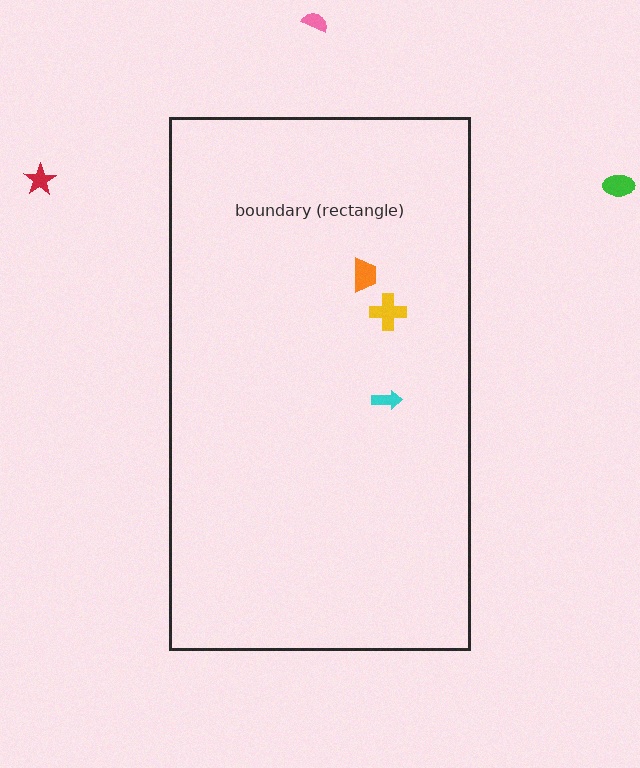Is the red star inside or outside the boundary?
Outside.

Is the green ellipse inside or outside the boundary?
Outside.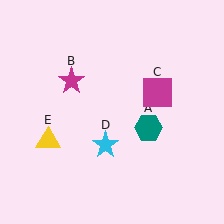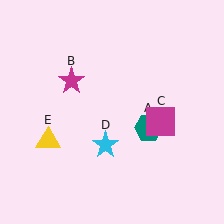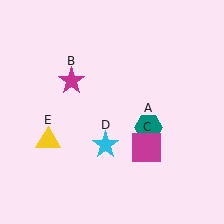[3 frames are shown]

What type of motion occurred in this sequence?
The magenta square (object C) rotated clockwise around the center of the scene.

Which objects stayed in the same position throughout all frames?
Teal hexagon (object A) and magenta star (object B) and cyan star (object D) and yellow triangle (object E) remained stationary.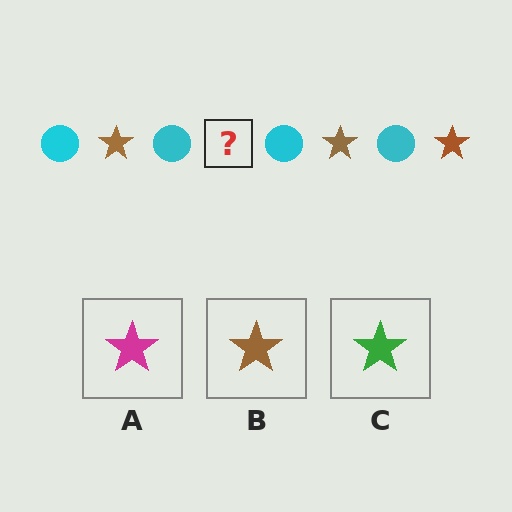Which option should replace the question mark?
Option B.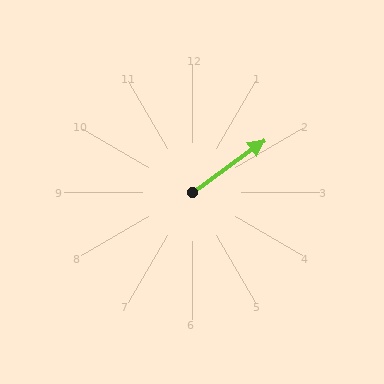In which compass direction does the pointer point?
Northeast.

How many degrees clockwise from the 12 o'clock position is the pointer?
Approximately 54 degrees.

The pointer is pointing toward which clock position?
Roughly 2 o'clock.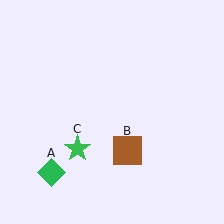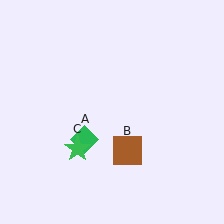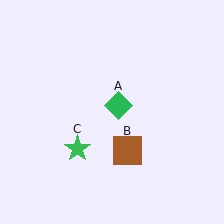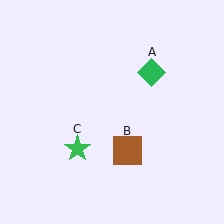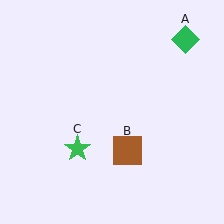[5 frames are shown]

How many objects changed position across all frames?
1 object changed position: green diamond (object A).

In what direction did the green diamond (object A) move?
The green diamond (object A) moved up and to the right.